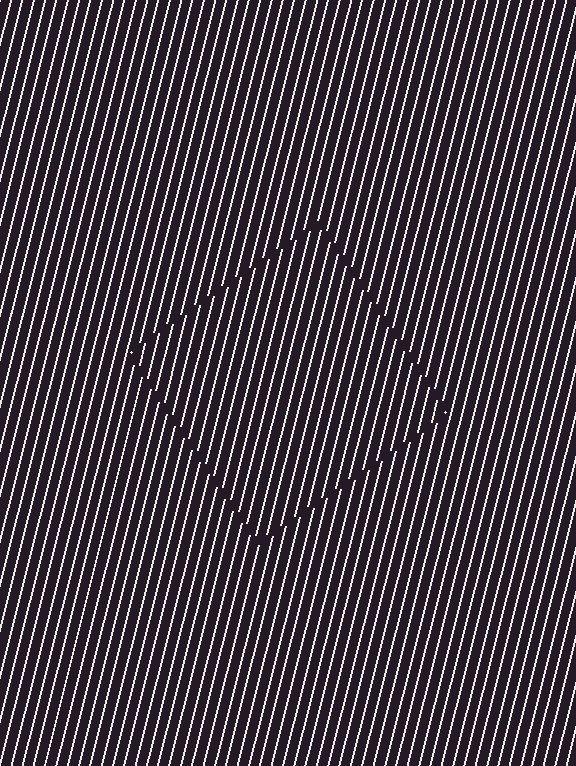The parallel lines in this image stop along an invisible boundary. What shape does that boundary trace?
An illusory square. The interior of the shape contains the same grating, shifted by half a period — the contour is defined by the phase discontinuity where line-ends from the inner and outer gratings abut.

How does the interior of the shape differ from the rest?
The interior of the shape contains the same grating, shifted by half a period — the contour is defined by the phase discontinuity where line-ends from the inner and outer gratings abut.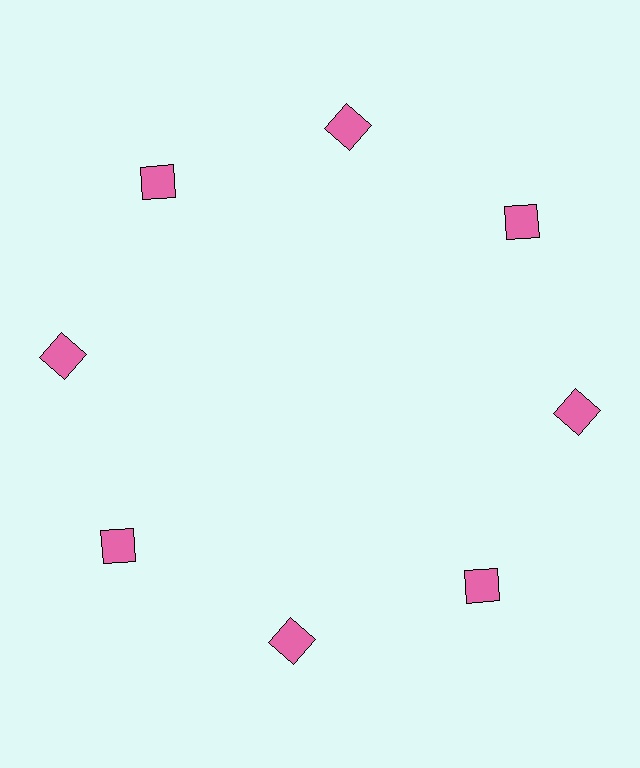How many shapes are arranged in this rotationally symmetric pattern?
There are 8 shapes, arranged in 8 groups of 1.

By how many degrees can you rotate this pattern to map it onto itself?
The pattern maps onto itself every 45 degrees of rotation.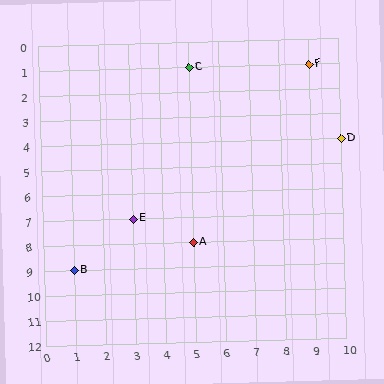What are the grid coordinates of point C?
Point C is at grid coordinates (5, 1).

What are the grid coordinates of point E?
Point E is at grid coordinates (3, 7).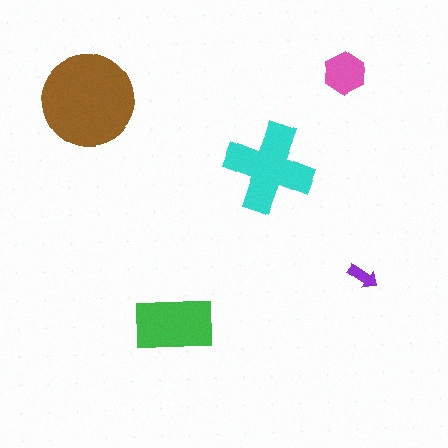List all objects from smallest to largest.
The purple arrow, the pink hexagon, the green rectangle, the cyan cross, the brown circle.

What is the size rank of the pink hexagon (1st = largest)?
4th.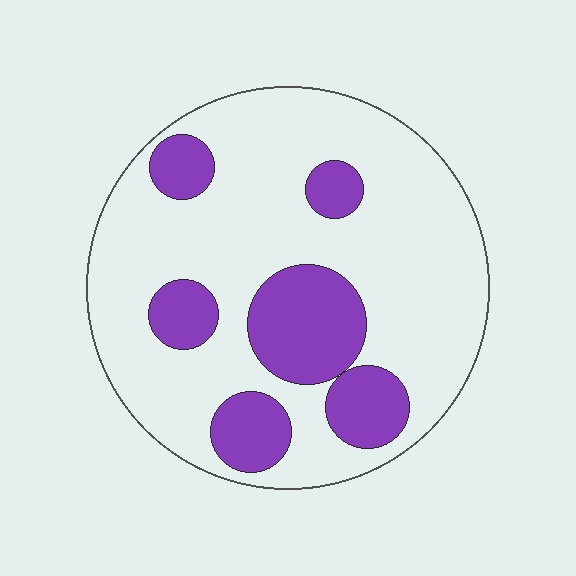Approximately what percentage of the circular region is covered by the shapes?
Approximately 25%.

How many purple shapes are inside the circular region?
6.